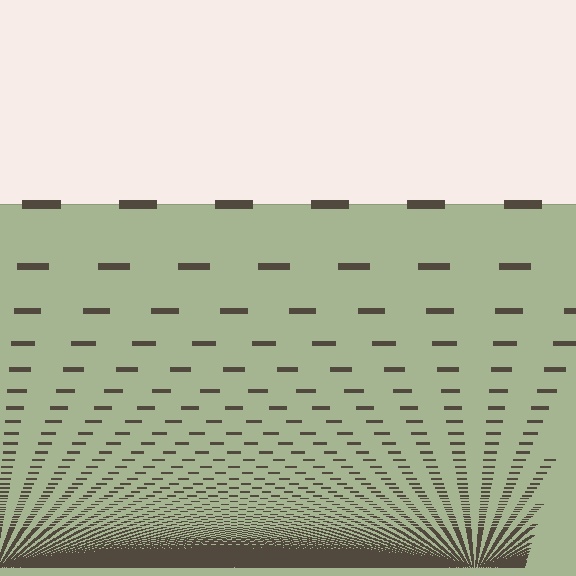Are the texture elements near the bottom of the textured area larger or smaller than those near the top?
Smaller. The gradient is inverted — elements near the bottom are smaller and denser.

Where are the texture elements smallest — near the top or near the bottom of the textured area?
Near the bottom.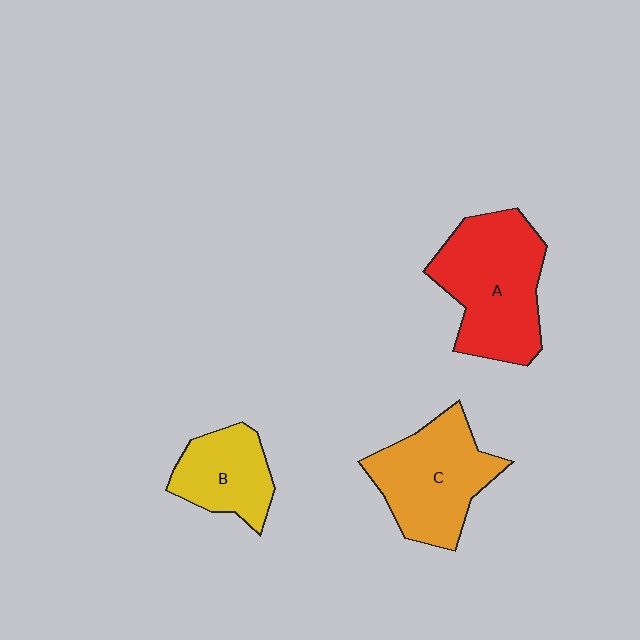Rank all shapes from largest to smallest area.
From largest to smallest: A (red), C (orange), B (yellow).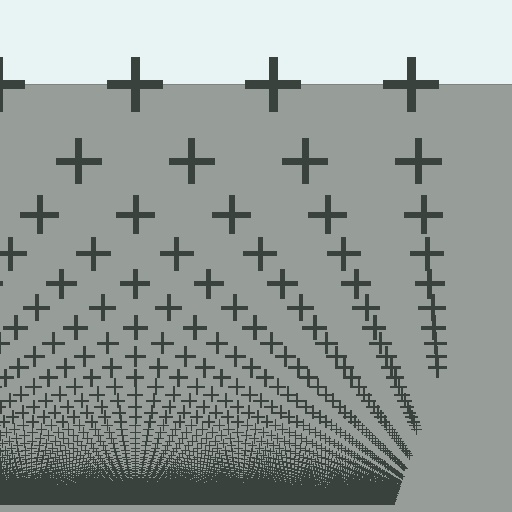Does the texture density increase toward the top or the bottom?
Density increases toward the bottom.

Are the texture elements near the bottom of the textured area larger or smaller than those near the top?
Smaller. The gradient is inverted — elements near the bottom are smaller and denser.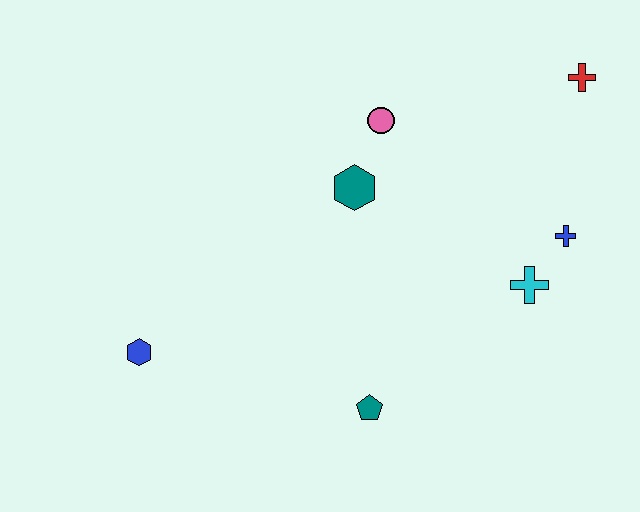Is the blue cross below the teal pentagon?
No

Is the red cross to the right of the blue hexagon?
Yes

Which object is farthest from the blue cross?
The blue hexagon is farthest from the blue cross.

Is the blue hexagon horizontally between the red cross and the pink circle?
No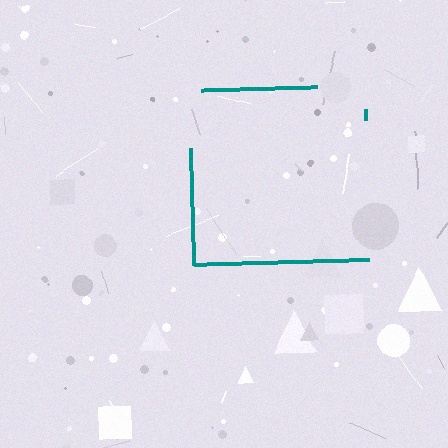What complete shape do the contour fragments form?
The contour fragments form a square.